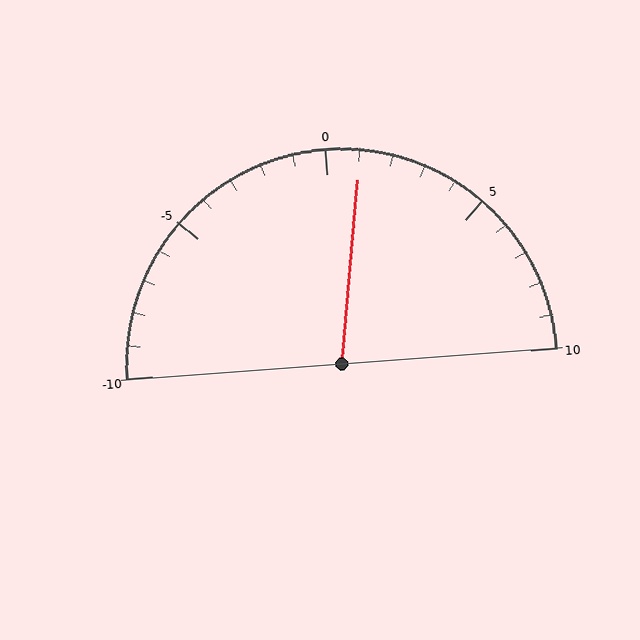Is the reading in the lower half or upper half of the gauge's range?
The reading is in the upper half of the range (-10 to 10).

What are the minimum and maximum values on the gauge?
The gauge ranges from -10 to 10.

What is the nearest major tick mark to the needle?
The nearest major tick mark is 0.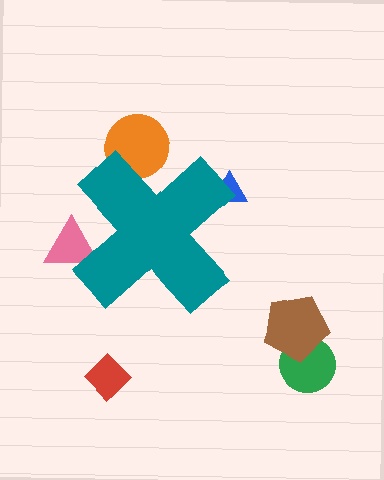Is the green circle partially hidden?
No, the green circle is fully visible.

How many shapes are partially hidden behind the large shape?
3 shapes are partially hidden.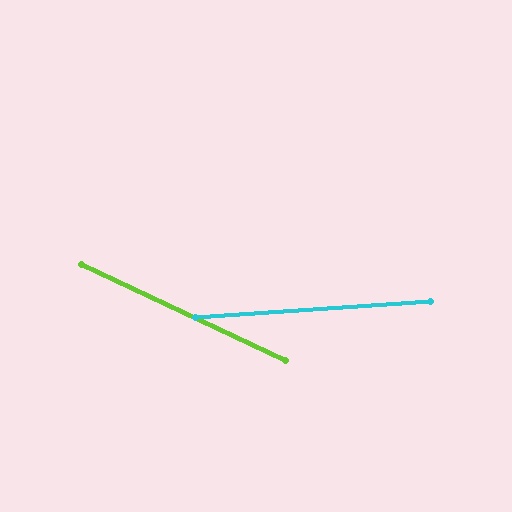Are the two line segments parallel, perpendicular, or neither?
Neither parallel nor perpendicular — they differ by about 29°.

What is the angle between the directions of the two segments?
Approximately 29 degrees.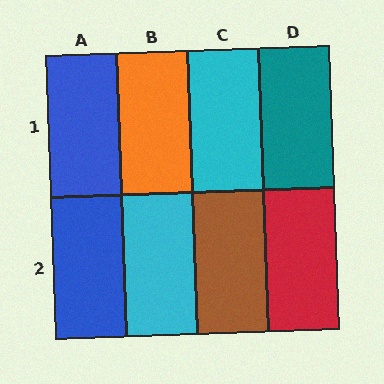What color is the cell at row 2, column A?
Blue.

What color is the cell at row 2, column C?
Brown.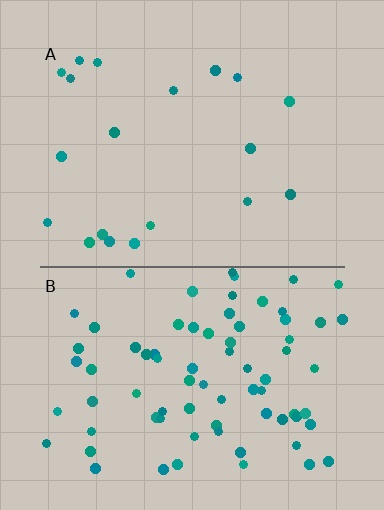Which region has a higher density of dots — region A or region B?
B (the bottom).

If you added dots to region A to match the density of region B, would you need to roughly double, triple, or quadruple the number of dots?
Approximately quadruple.